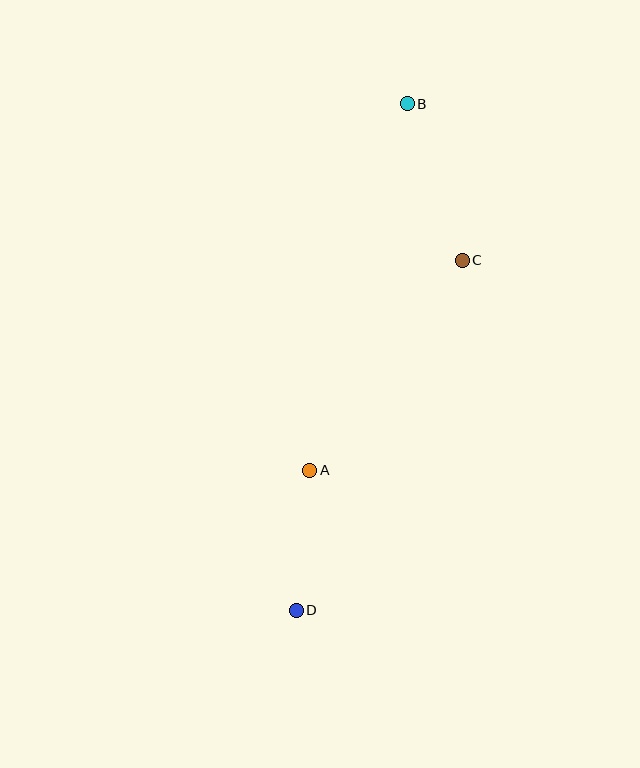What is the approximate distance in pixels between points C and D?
The distance between C and D is approximately 387 pixels.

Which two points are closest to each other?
Points A and D are closest to each other.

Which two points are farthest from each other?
Points B and D are farthest from each other.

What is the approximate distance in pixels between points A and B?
The distance between A and B is approximately 379 pixels.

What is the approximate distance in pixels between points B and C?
The distance between B and C is approximately 166 pixels.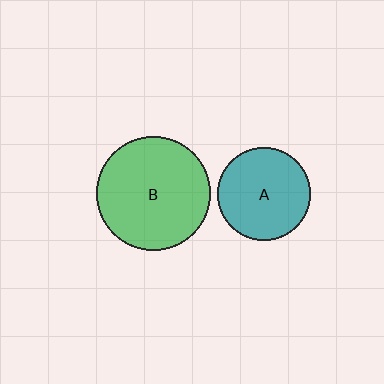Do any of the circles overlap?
No, none of the circles overlap.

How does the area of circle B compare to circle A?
Approximately 1.5 times.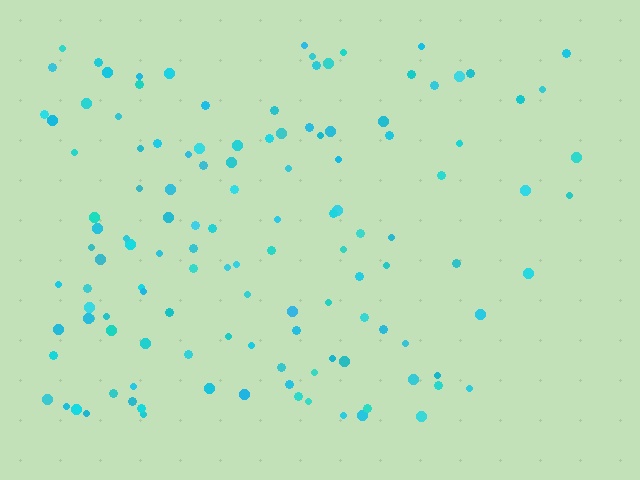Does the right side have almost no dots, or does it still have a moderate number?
Still a moderate number, just noticeably fewer than the left.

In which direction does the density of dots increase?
From right to left, with the left side densest.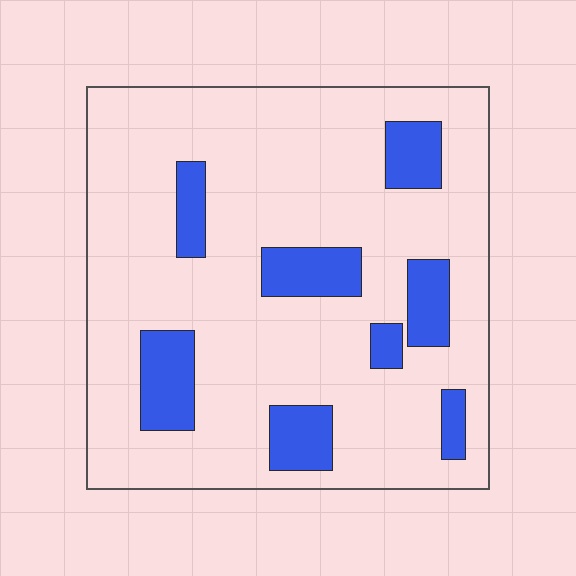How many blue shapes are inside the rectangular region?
8.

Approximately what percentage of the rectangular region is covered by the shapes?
Approximately 20%.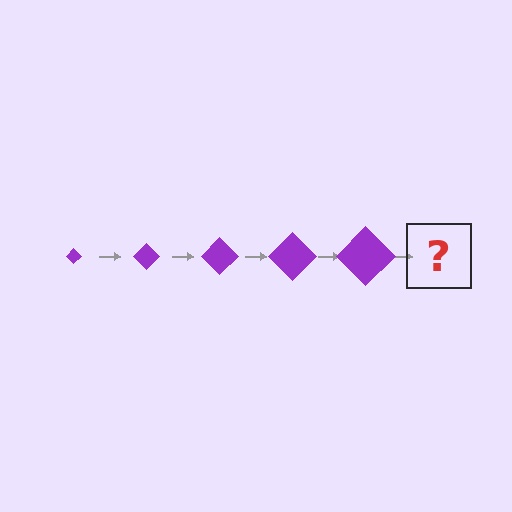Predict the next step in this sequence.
The next step is a purple diamond, larger than the previous one.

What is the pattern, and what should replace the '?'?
The pattern is that the diamond gets progressively larger each step. The '?' should be a purple diamond, larger than the previous one.